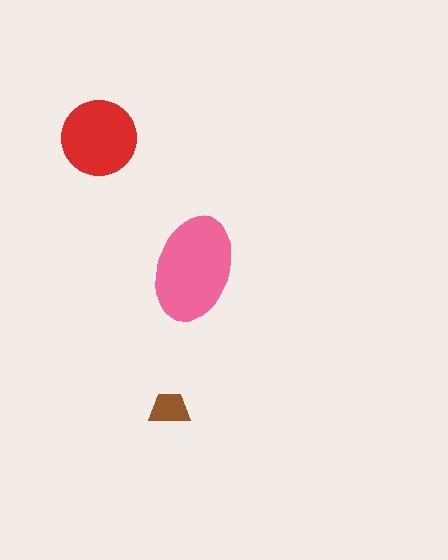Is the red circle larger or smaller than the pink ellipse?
Smaller.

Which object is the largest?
The pink ellipse.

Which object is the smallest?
The brown trapezoid.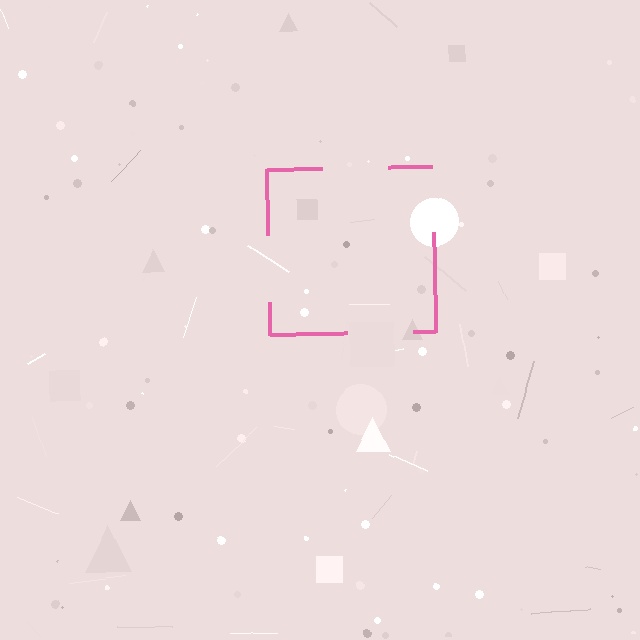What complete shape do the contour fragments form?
The contour fragments form a square.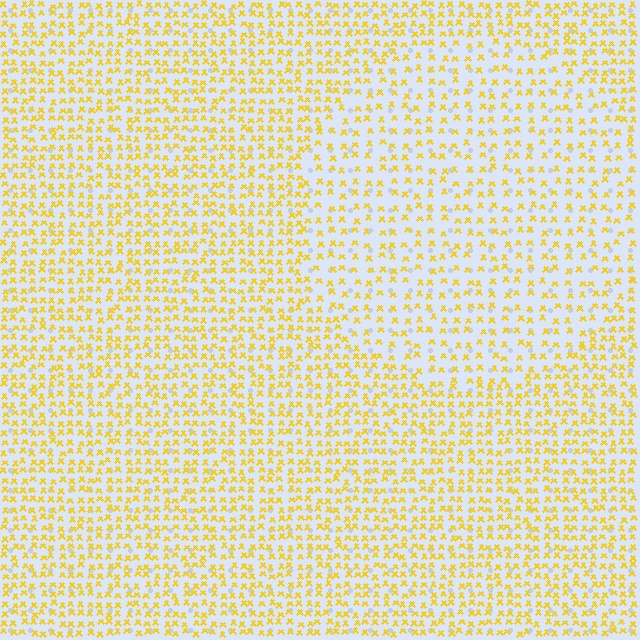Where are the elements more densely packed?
The elements are more densely packed outside the circle boundary.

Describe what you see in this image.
The image contains small yellow elements arranged at two different densities. A circle-shaped region is visible where the elements are less densely packed than the surrounding area.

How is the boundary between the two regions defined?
The boundary is defined by a change in element density (approximately 1.7x ratio). All elements are the same color, size, and shape.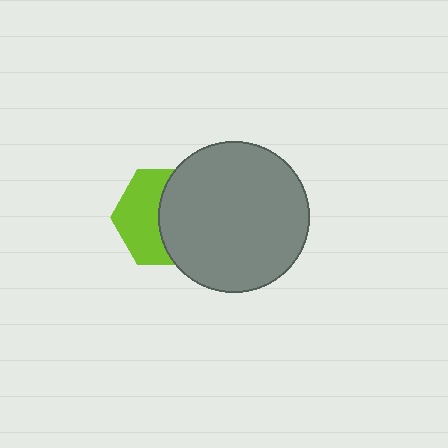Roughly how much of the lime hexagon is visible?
About half of it is visible (roughly 48%).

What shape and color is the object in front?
The object in front is a gray circle.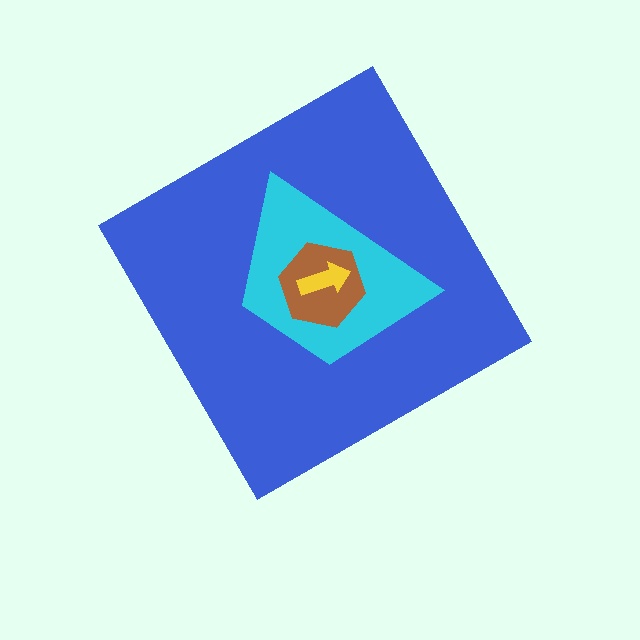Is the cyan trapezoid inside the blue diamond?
Yes.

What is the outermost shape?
The blue diamond.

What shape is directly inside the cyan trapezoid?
The brown hexagon.